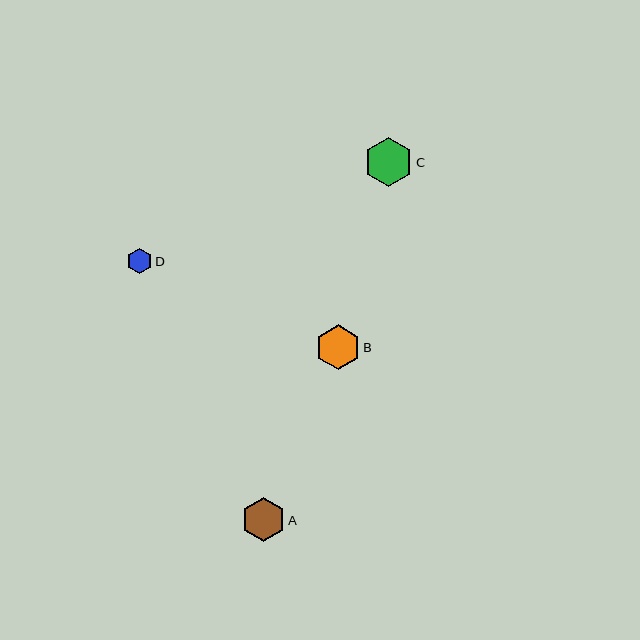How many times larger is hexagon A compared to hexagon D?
Hexagon A is approximately 1.7 times the size of hexagon D.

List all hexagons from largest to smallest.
From largest to smallest: C, B, A, D.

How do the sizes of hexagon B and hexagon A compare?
Hexagon B and hexagon A are approximately the same size.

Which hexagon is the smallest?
Hexagon D is the smallest with a size of approximately 25 pixels.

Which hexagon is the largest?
Hexagon C is the largest with a size of approximately 49 pixels.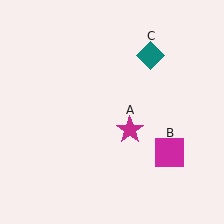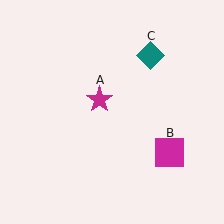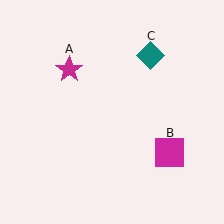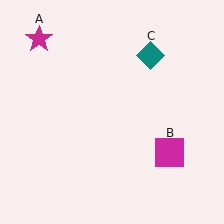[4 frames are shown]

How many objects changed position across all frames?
1 object changed position: magenta star (object A).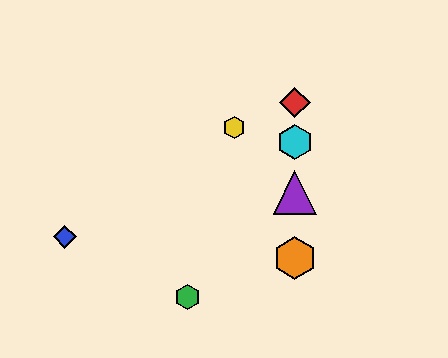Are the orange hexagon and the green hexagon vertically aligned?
No, the orange hexagon is at x≈295 and the green hexagon is at x≈188.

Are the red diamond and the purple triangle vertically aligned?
Yes, both are at x≈295.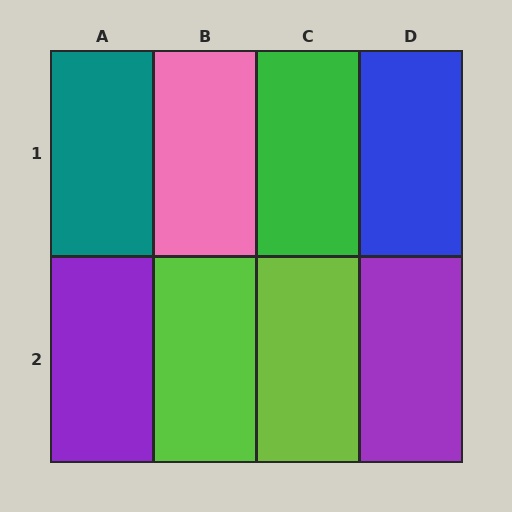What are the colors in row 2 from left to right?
Purple, lime, lime, purple.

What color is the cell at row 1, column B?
Pink.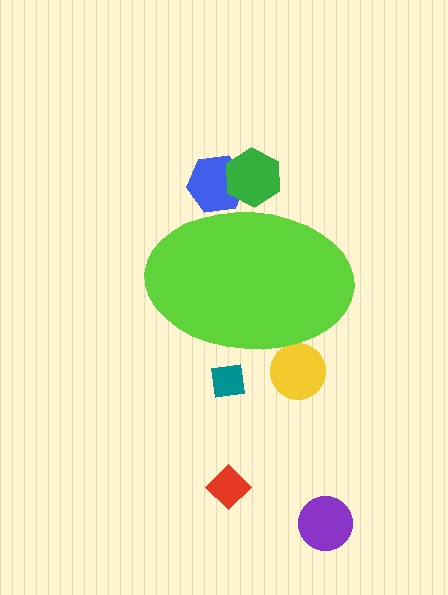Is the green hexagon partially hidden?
Yes, the green hexagon is partially hidden behind the lime ellipse.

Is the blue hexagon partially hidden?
Yes, the blue hexagon is partially hidden behind the lime ellipse.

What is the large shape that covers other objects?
A lime ellipse.